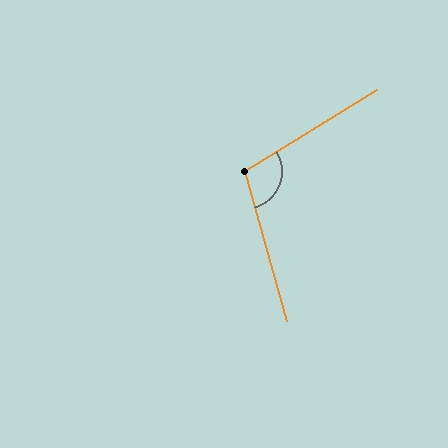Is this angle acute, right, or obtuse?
It is obtuse.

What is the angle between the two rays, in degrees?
Approximately 106 degrees.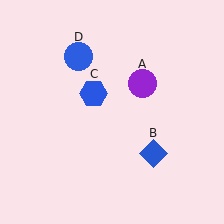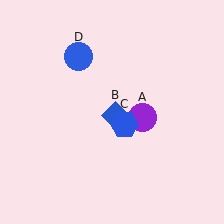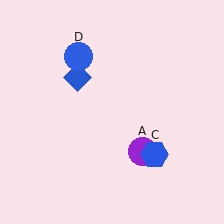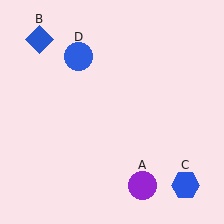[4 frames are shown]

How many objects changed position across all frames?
3 objects changed position: purple circle (object A), blue diamond (object B), blue hexagon (object C).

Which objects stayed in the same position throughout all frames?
Blue circle (object D) remained stationary.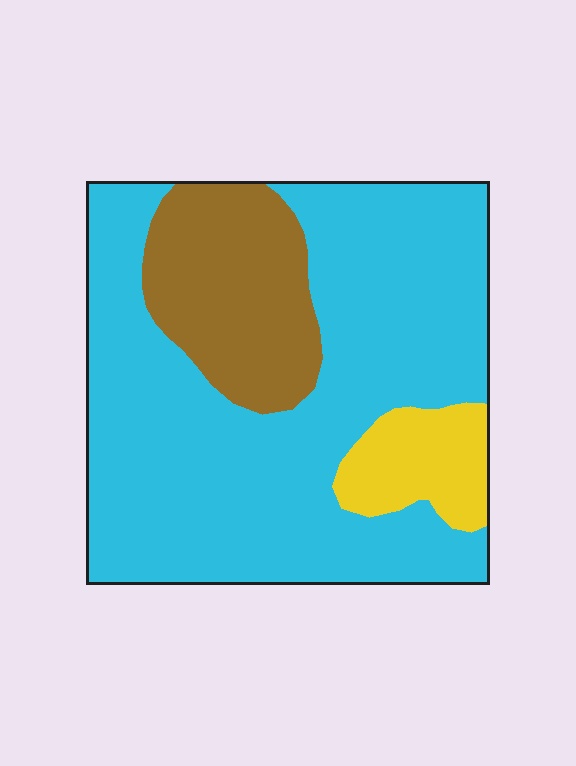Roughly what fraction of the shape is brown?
Brown takes up about one fifth (1/5) of the shape.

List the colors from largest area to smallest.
From largest to smallest: cyan, brown, yellow.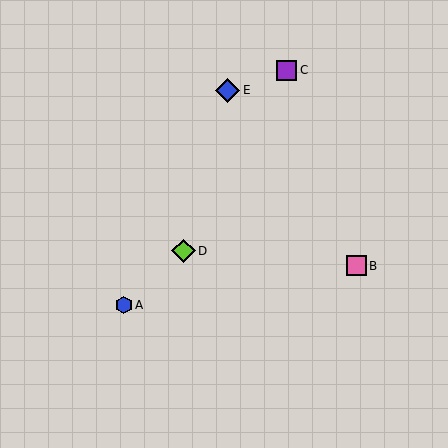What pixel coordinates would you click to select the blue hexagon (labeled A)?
Click at (124, 305) to select the blue hexagon A.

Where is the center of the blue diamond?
The center of the blue diamond is at (228, 90).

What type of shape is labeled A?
Shape A is a blue hexagon.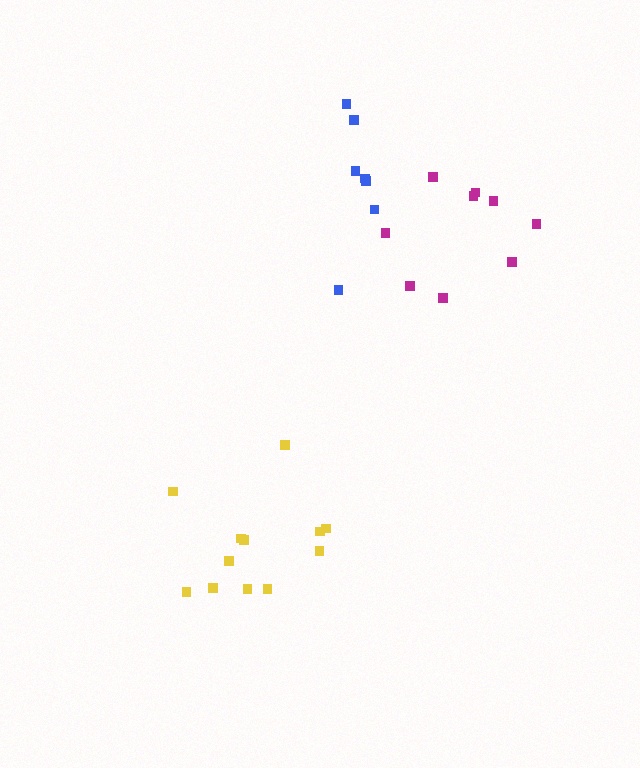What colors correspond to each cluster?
The clusters are colored: yellow, blue, magenta.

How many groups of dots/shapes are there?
There are 3 groups.